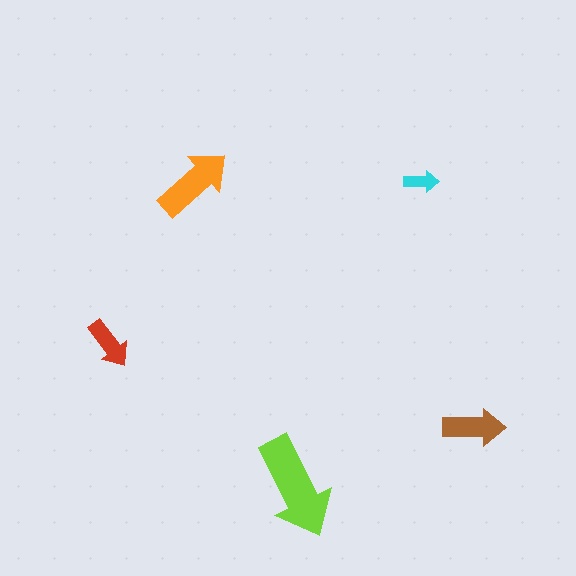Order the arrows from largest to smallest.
the lime one, the orange one, the brown one, the red one, the cyan one.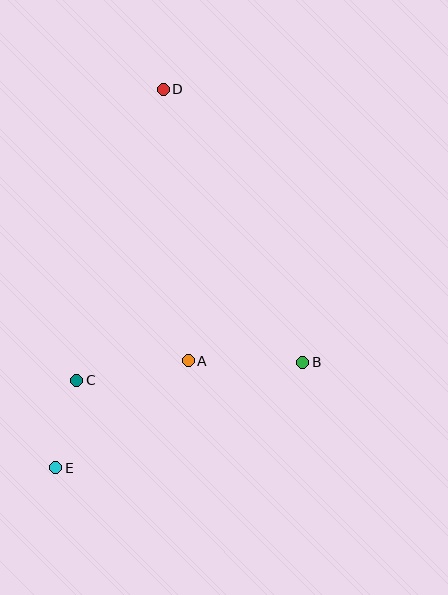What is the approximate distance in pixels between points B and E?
The distance between B and E is approximately 269 pixels.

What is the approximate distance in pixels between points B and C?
The distance between B and C is approximately 227 pixels.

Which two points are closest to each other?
Points C and E are closest to each other.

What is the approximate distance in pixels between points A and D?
The distance between A and D is approximately 272 pixels.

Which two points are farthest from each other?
Points D and E are farthest from each other.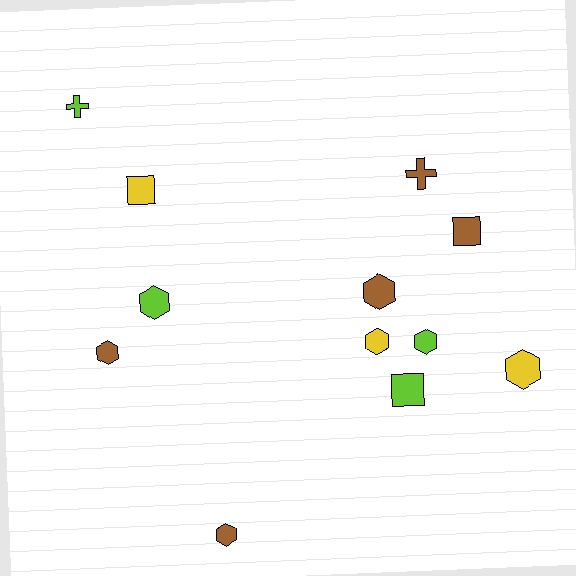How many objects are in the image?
There are 12 objects.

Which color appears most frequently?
Brown, with 5 objects.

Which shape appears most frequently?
Hexagon, with 7 objects.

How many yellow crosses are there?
There are no yellow crosses.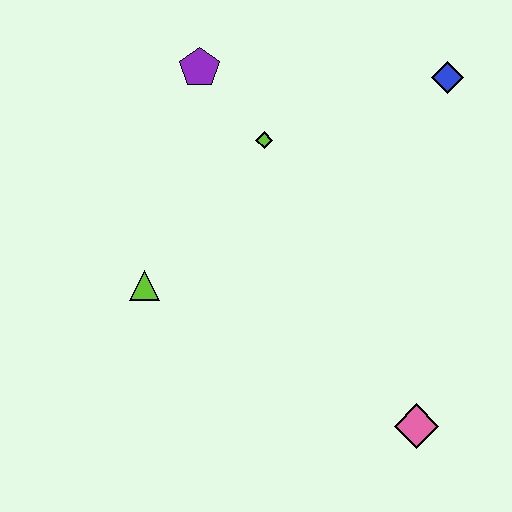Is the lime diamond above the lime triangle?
Yes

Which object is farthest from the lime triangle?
The blue diamond is farthest from the lime triangle.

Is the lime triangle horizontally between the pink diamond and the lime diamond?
No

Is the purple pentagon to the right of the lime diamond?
No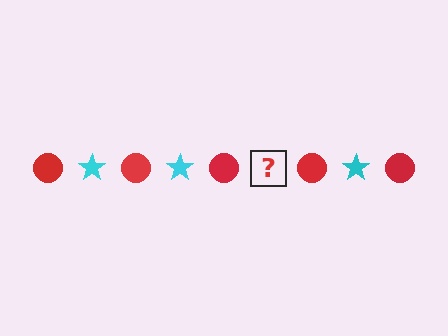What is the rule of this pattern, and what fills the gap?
The rule is that the pattern alternates between red circle and cyan star. The gap should be filled with a cyan star.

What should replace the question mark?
The question mark should be replaced with a cyan star.